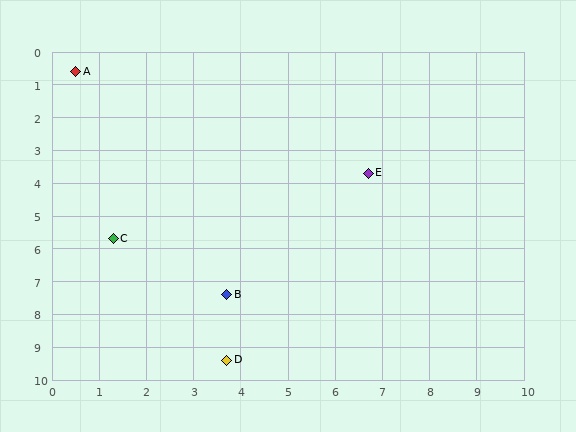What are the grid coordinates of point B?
Point B is at approximately (3.7, 7.4).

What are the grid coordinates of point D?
Point D is at approximately (3.7, 9.4).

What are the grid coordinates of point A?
Point A is at approximately (0.5, 0.6).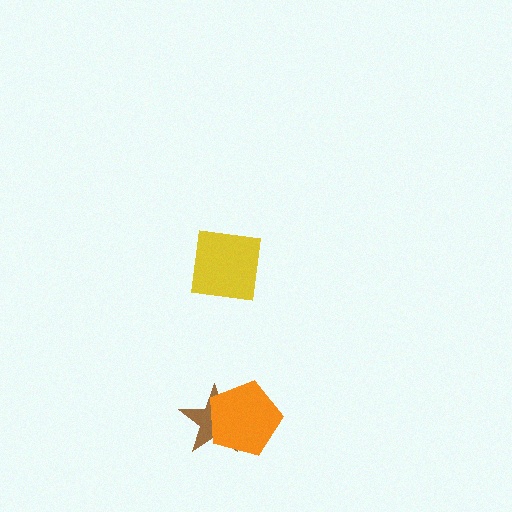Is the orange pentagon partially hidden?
No, no other shape covers it.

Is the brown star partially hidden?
Yes, it is partially covered by another shape.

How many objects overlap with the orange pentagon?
1 object overlaps with the orange pentagon.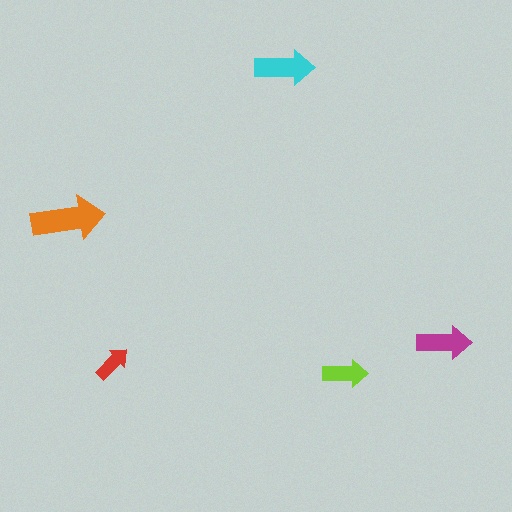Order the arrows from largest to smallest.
the orange one, the cyan one, the magenta one, the lime one, the red one.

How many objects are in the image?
There are 5 objects in the image.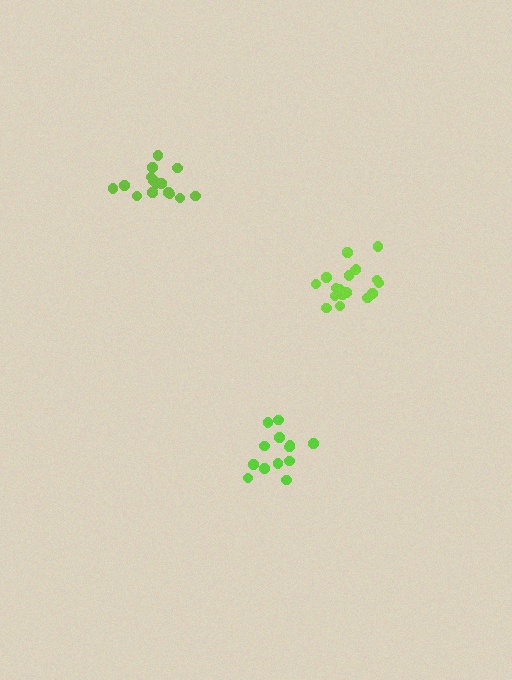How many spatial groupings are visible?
There are 3 spatial groupings.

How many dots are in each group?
Group 1: 16 dots, Group 2: 13 dots, Group 3: 18 dots (47 total).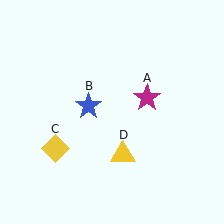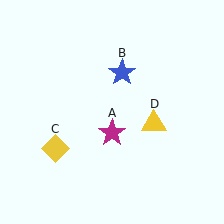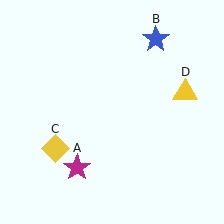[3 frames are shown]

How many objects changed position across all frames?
3 objects changed position: magenta star (object A), blue star (object B), yellow triangle (object D).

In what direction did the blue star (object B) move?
The blue star (object B) moved up and to the right.